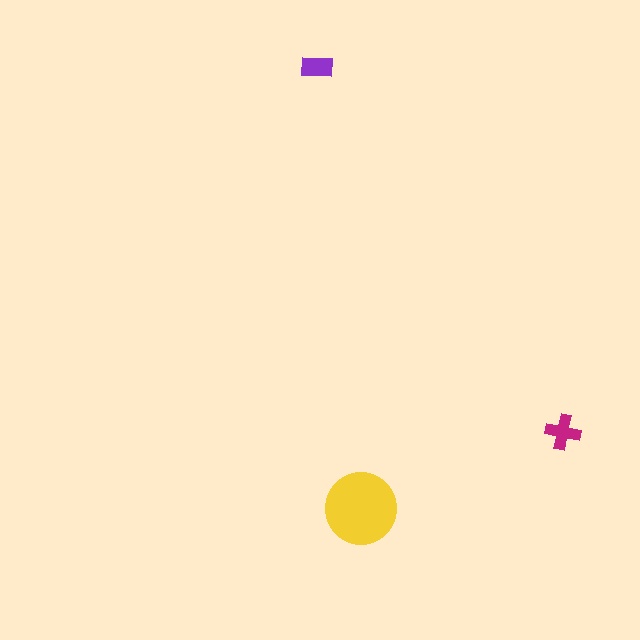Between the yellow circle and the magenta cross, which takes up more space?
The yellow circle.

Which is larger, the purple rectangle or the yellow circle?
The yellow circle.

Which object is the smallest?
The purple rectangle.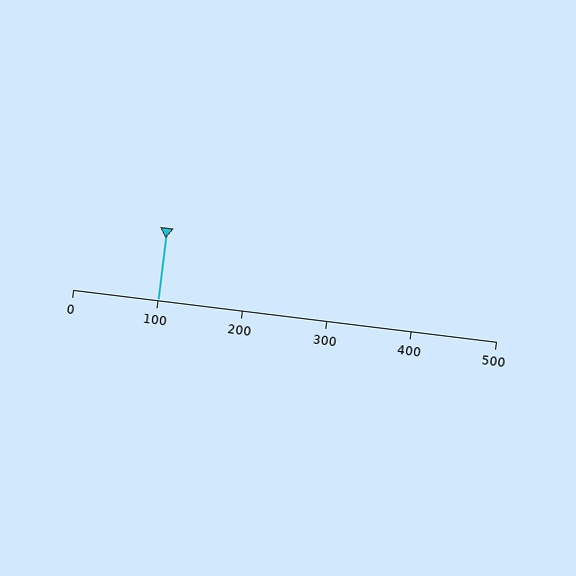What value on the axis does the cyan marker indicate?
The marker indicates approximately 100.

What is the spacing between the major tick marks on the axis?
The major ticks are spaced 100 apart.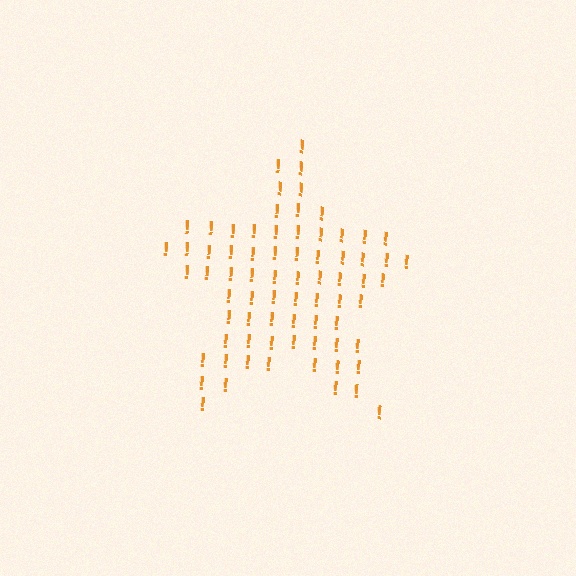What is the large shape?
The large shape is a star.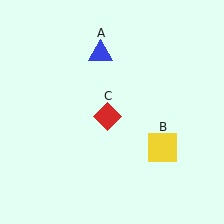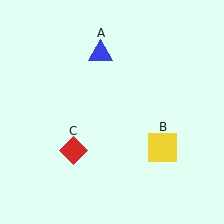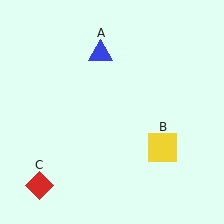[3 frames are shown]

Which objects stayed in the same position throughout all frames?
Blue triangle (object A) and yellow square (object B) remained stationary.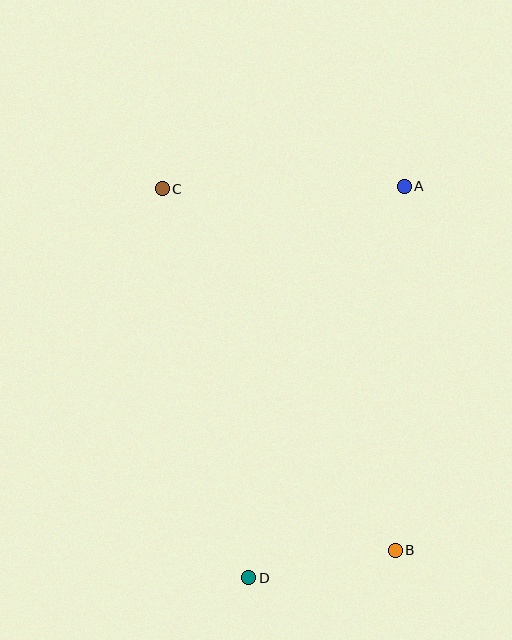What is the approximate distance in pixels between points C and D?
The distance between C and D is approximately 399 pixels.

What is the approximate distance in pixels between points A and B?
The distance between A and B is approximately 364 pixels.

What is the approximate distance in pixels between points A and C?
The distance between A and C is approximately 242 pixels.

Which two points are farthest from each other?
Points B and C are farthest from each other.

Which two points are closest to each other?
Points B and D are closest to each other.